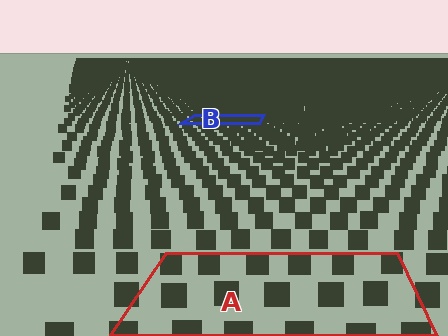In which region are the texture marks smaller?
The texture marks are smaller in region B, because it is farther away.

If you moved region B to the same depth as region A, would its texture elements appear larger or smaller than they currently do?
They would appear larger. At a closer depth, the same texture elements are projected at a bigger on-screen size.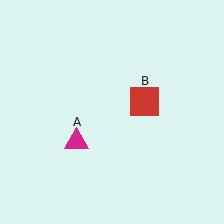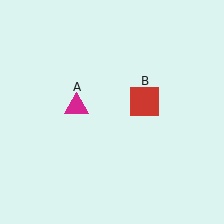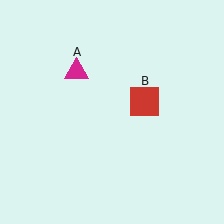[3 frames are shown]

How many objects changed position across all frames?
1 object changed position: magenta triangle (object A).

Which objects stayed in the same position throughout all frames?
Red square (object B) remained stationary.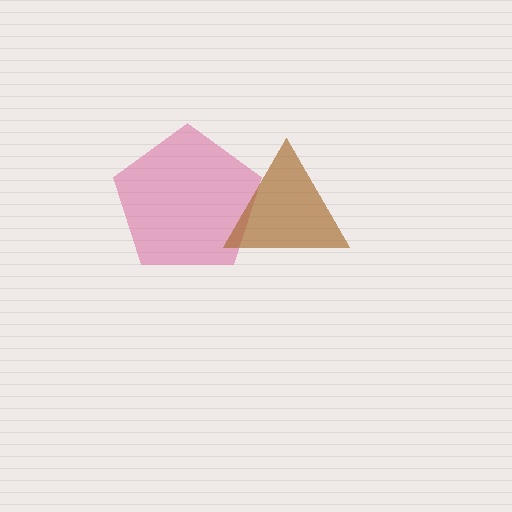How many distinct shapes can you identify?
There are 2 distinct shapes: a pink pentagon, a brown triangle.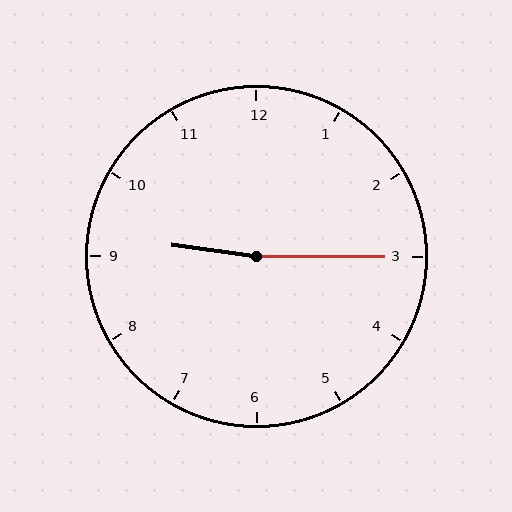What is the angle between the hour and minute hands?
Approximately 172 degrees.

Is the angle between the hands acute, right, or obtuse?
It is obtuse.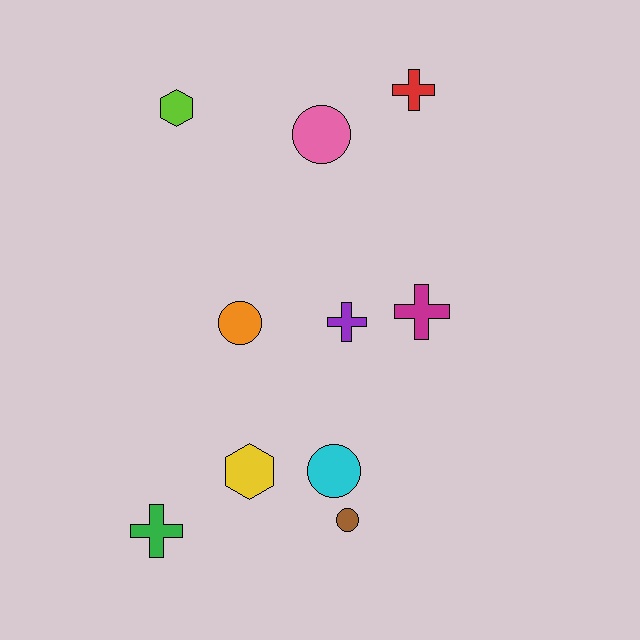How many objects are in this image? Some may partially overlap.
There are 10 objects.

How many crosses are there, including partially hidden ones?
There are 4 crosses.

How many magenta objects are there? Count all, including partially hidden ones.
There is 1 magenta object.